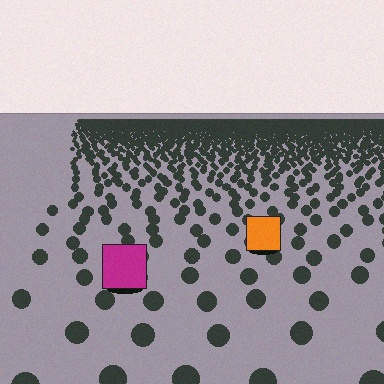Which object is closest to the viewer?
The magenta square is closest. The texture marks near it are larger and more spread out.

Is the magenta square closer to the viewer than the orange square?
Yes. The magenta square is closer — you can tell from the texture gradient: the ground texture is coarser near it.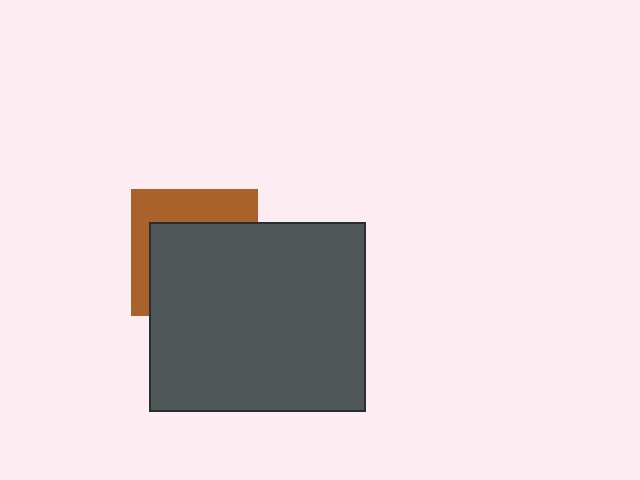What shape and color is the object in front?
The object in front is a dark gray rectangle.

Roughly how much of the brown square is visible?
A small part of it is visible (roughly 36%).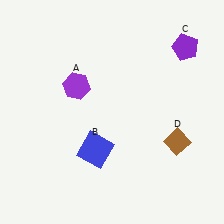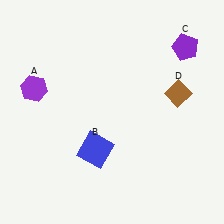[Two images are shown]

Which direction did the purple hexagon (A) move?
The purple hexagon (A) moved left.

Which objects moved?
The objects that moved are: the purple hexagon (A), the brown diamond (D).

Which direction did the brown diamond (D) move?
The brown diamond (D) moved up.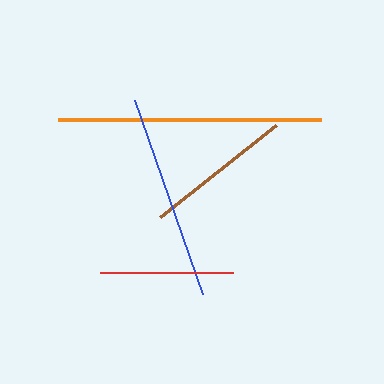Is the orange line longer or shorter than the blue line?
The orange line is longer than the blue line.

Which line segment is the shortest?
The red line is the shortest at approximately 133 pixels.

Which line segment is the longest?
The orange line is the longest at approximately 264 pixels.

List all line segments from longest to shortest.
From longest to shortest: orange, blue, brown, red.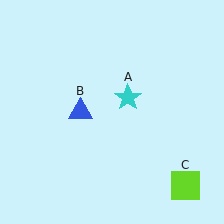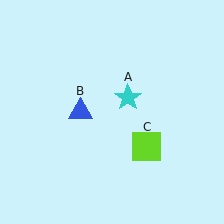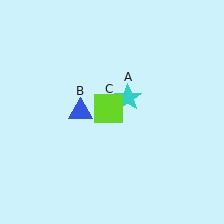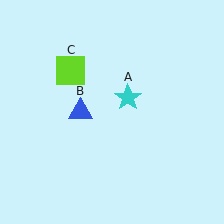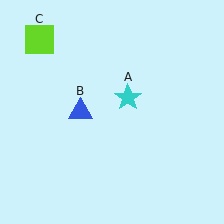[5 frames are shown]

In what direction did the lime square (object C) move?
The lime square (object C) moved up and to the left.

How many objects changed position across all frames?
1 object changed position: lime square (object C).